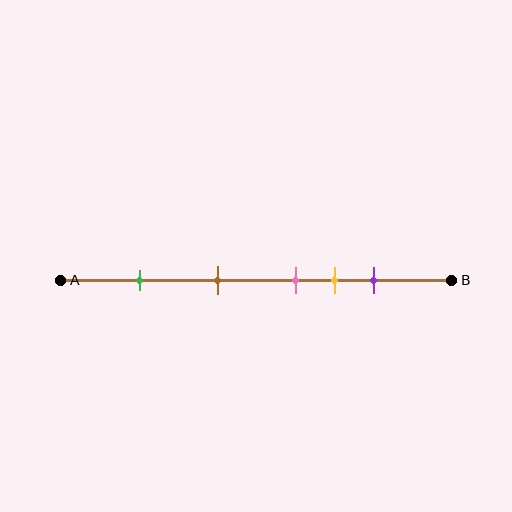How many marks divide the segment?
There are 5 marks dividing the segment.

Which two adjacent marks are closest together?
The pink and yellow marks are the closest adjacent pair.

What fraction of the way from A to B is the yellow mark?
The yellow mark is approximately 70% (0.7) of the way from A to B.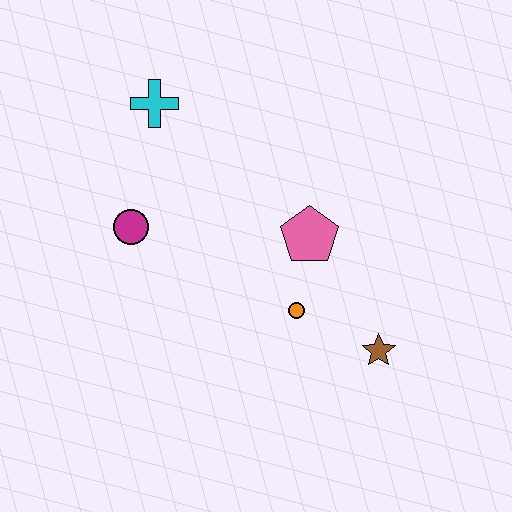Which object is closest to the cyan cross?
The magenta circle is closest to the cyan cross.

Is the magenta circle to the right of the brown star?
No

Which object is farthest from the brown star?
The cyan cross is farthest from the brown star.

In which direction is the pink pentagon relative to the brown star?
The pink pentagon is above the brown star.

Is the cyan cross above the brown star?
Yes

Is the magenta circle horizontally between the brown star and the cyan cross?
No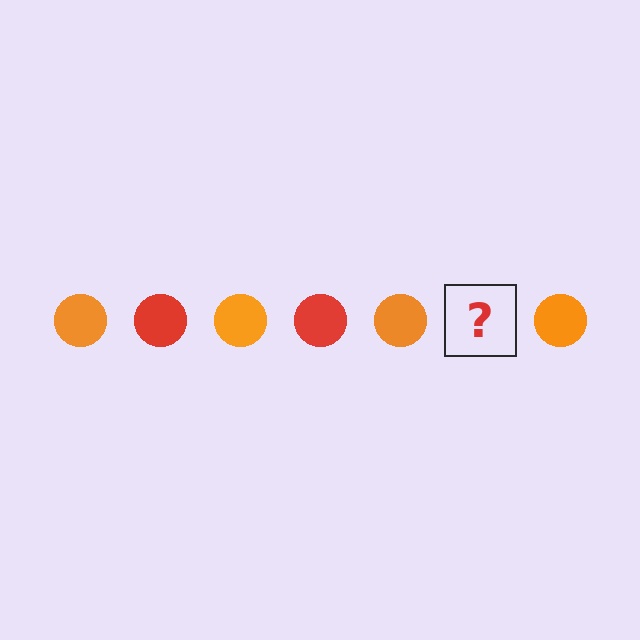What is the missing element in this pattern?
The missing element is a red circle.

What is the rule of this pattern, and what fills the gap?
The rule is that the pattern cycles through orange, red circles. The gap should be filled with a red circle.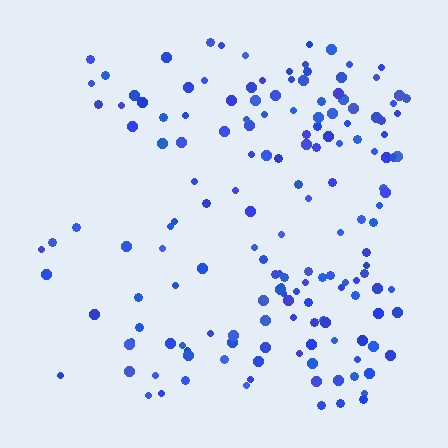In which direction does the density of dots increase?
From left to right, with the right side densest.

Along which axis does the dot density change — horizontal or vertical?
Horizontal.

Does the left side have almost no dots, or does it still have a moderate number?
Still a moderate number, just noticeably fewer than the right.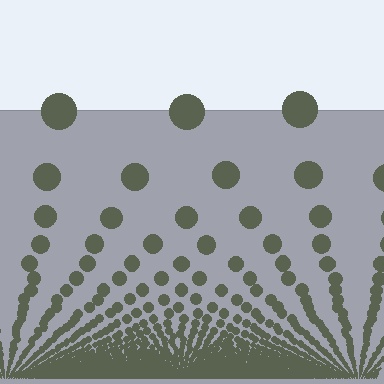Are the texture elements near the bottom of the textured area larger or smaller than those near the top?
Smaller. The gradient is inverted — elements near the bottom are smaller and denser.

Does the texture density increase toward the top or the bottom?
Density increases toward the bottom.